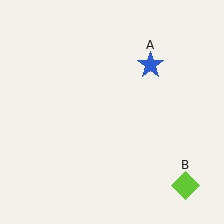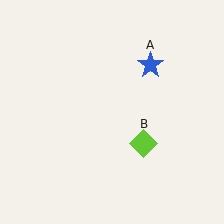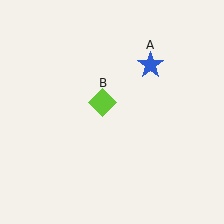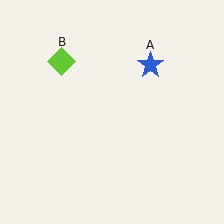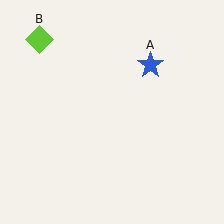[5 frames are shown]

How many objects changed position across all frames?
1 object changed position: lime diamond (object B).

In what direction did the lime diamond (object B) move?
The lime diamond (object B) moved up and to the left.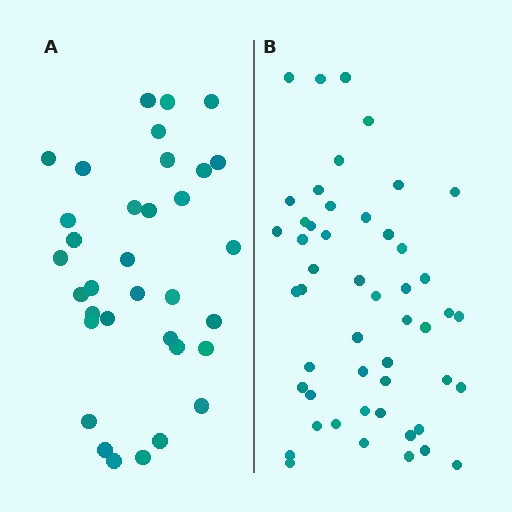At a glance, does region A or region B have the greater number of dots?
Region B (the right region) has more dots.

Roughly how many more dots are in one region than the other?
Region B has approximately 15 more dots than region A.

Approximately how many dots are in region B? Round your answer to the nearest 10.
About 50 dots.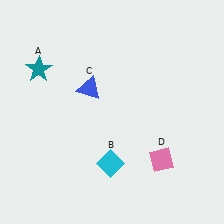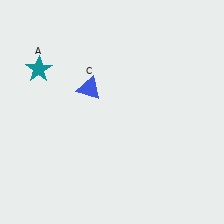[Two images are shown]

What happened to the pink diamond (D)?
The pink diamond (D) was removed in Image 2. It was in the bottom-right area of Image 1.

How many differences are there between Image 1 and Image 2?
There are 2 differences between the two images.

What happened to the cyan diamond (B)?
The cyan diamond (B) was removed in Image 2. It was in the bottom-left area of Image 1.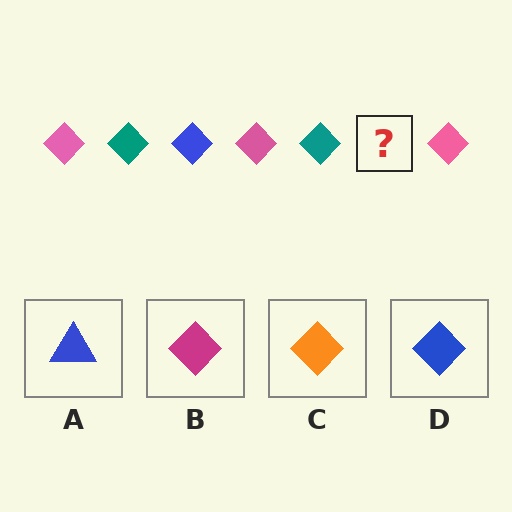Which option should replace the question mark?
Option D.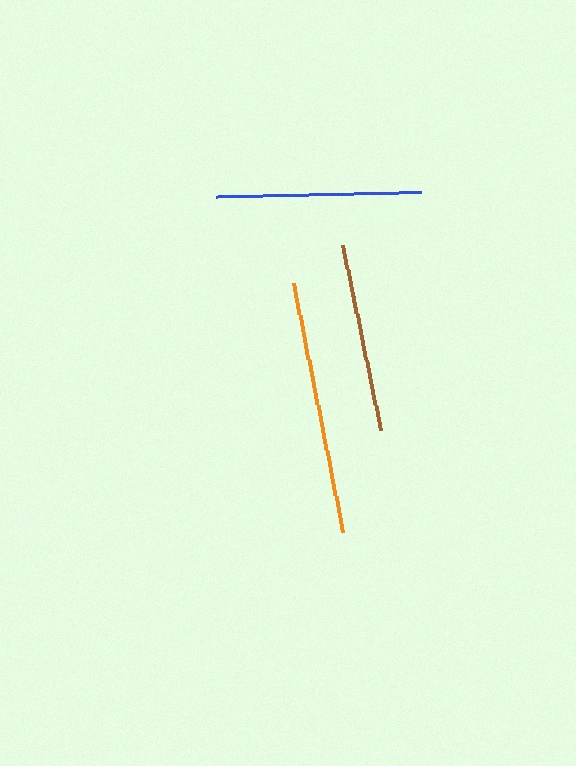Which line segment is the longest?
The orange line is the longest at approximately 254 pixels.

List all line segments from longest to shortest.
From longest to shortest: orange, blue, brown.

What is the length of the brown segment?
The brown segment is approximately 188 pixels long.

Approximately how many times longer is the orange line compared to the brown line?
The orange line is approximately 1.3 times the length of the brown line.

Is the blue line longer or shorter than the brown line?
The blue line is longer than the brown line.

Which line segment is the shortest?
The brown line is the shortest at approximately 188 pixels.